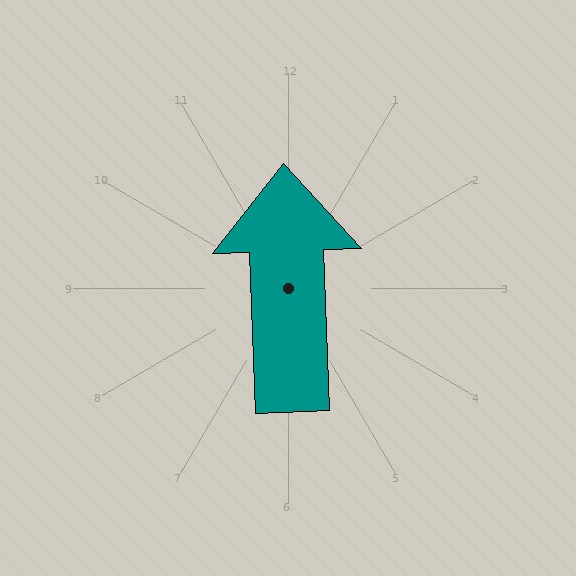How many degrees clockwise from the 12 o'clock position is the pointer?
Approximately 358 degrees.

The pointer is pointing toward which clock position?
Roughly 12 o'clock.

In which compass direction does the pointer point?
North.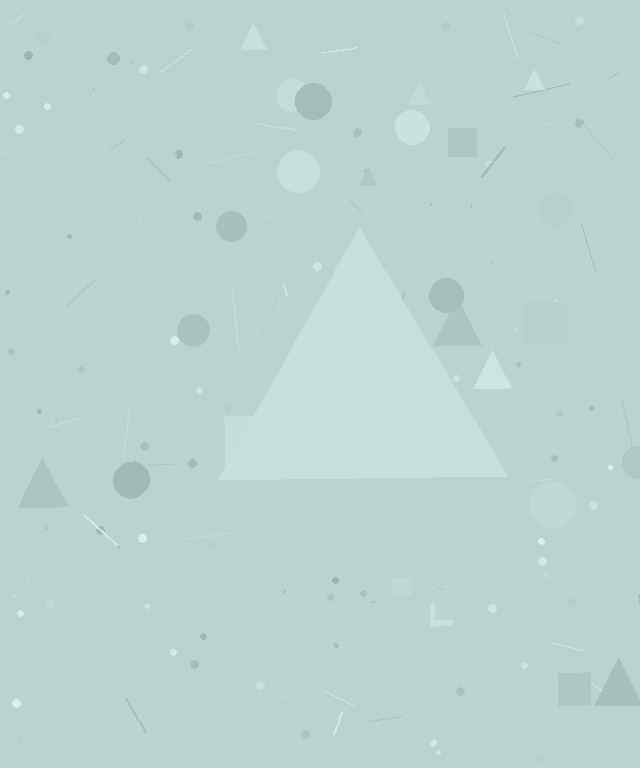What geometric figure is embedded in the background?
A triangle is embedded in the background.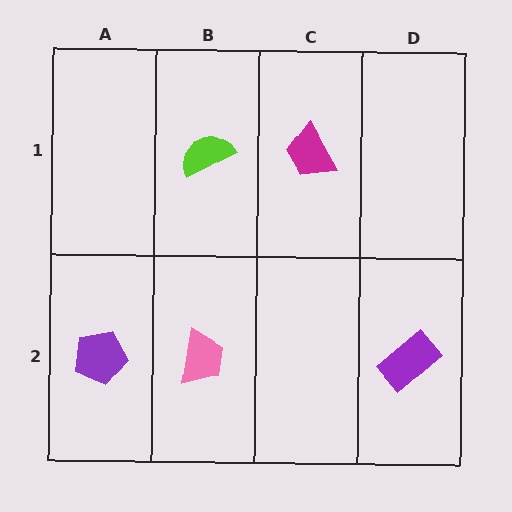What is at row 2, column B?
A pink trapezoid.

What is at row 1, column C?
A magenta trapezoid.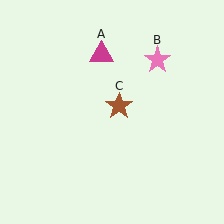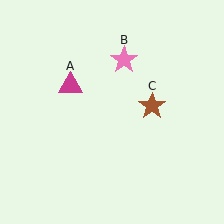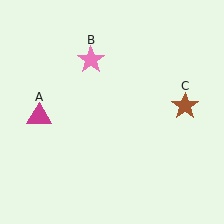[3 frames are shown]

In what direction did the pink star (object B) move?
The pink star (object B) moved left.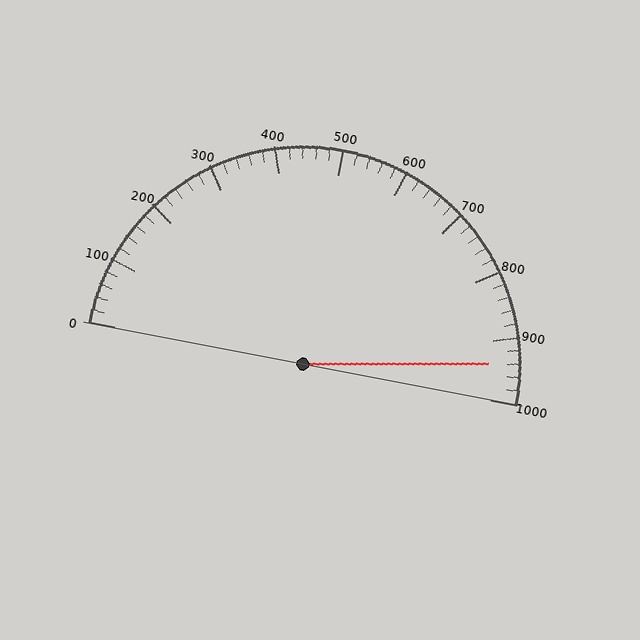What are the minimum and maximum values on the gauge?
The gauge ranges from 0 to 1000.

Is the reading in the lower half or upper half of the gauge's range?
The reading is in the upper half of the range (0 to 1000).